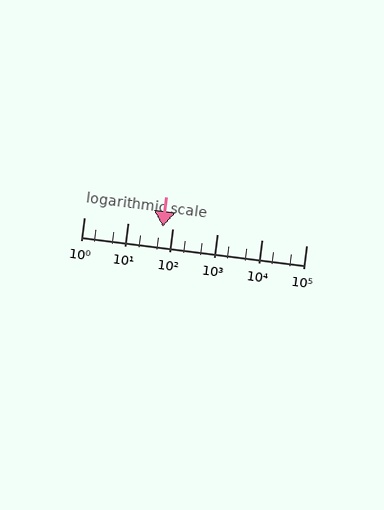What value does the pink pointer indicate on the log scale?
The pointer indicates approximately 59.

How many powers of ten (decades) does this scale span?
The scale spans 5 decades, from 1 to 100000.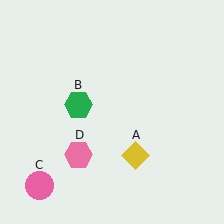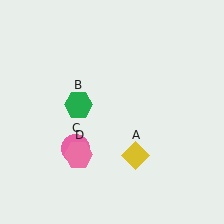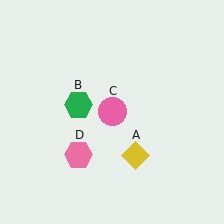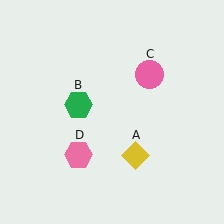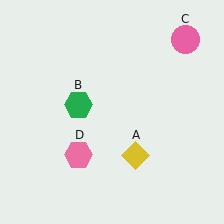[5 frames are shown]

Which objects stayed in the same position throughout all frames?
Yellow diamond (object A) and green hexagon (object B) and pink hexagon (object D) remained stationary.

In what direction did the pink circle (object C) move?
The pink circle (object C) moved up and to the right.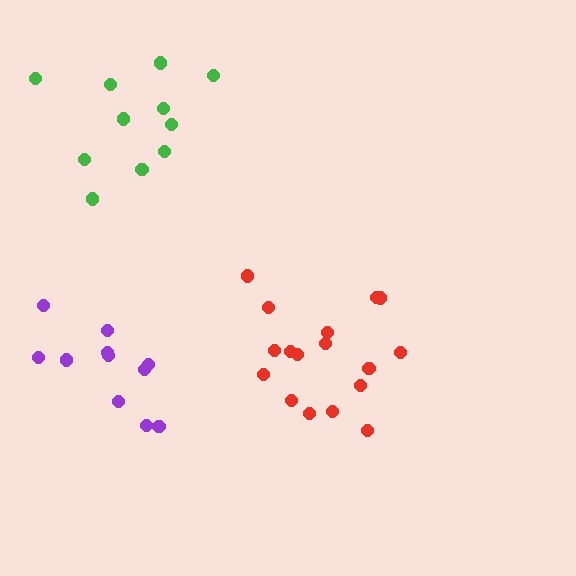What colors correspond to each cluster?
The clusters are colored: red, purple, green.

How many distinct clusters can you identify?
There are 3 distinct clusters.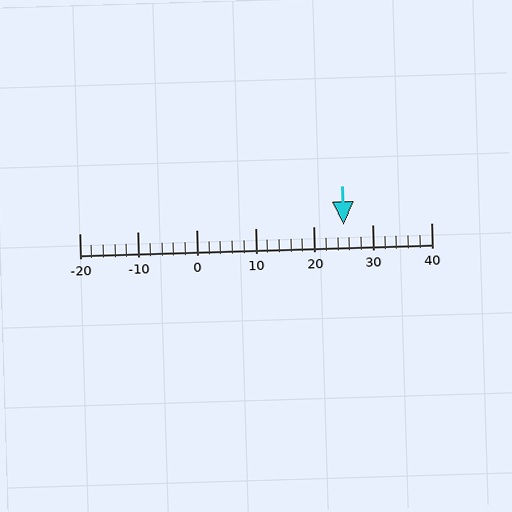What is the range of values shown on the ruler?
The ruler shows values from -20 to 40.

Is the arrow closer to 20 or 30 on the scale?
The arrow is closer to 30.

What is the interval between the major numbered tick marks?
The major tick marks are spaced 10 units apart.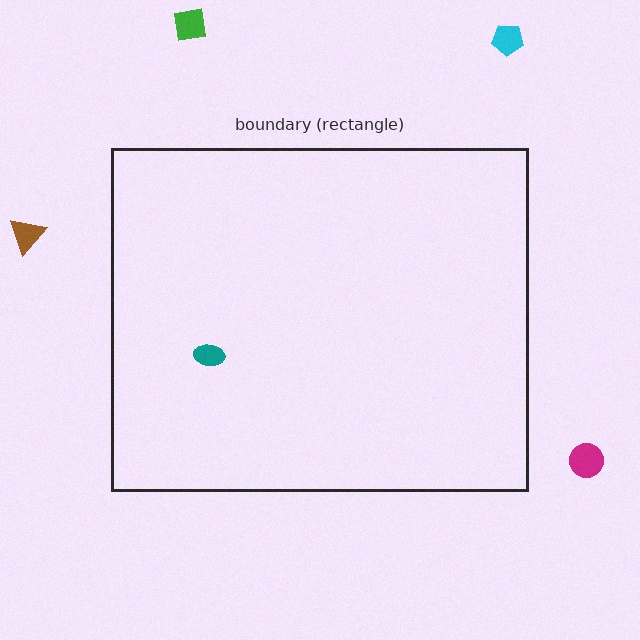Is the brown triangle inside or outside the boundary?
Outside.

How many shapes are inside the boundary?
1 inside, 4 outside.